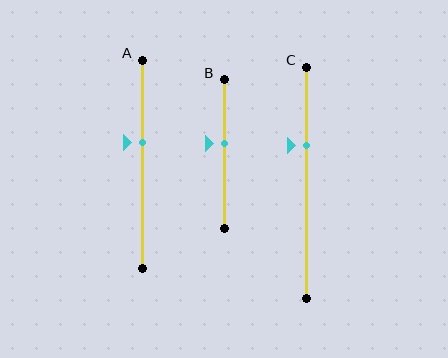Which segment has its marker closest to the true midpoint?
Segment B has its marker closest to the true midpoint.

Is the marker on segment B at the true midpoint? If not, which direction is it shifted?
No, the marker on segment B is shifted upward by about 7% of the segment length.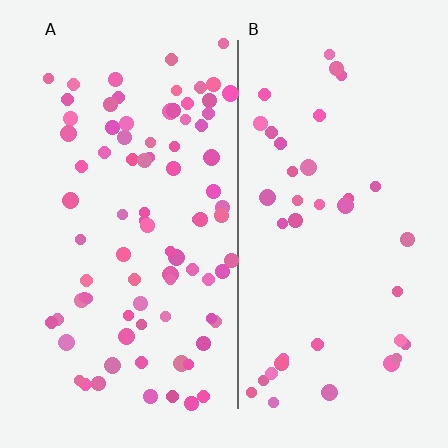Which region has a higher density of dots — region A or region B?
A (the left).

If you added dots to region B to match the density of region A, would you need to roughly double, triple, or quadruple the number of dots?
Approximately double.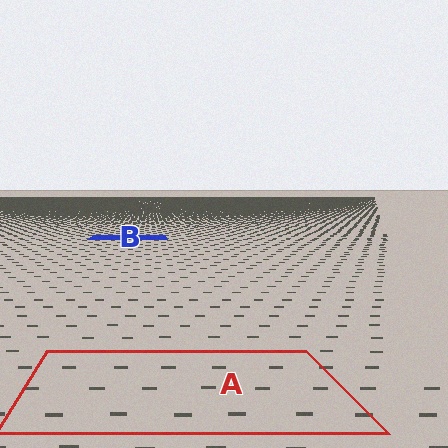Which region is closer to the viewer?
Region A is closer. The texture elements there are larger and more spread out.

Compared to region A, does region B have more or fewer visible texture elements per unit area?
Region B has more texture elements per unit area — they are packed more densely because it is farther away.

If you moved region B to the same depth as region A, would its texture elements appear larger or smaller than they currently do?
They would appear larger. At a closer depth, the same texture elements are projected at a bigger on-screen size.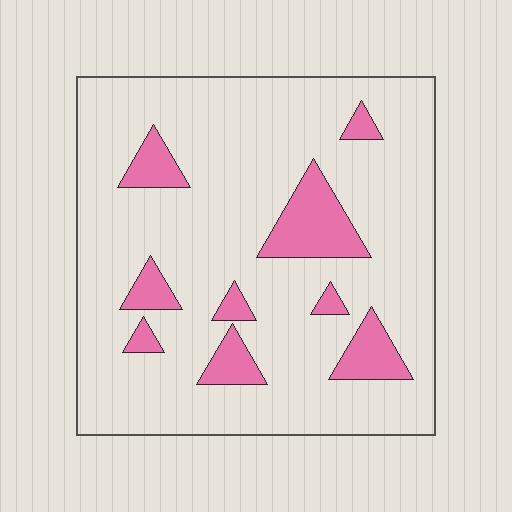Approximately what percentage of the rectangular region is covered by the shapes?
Approximately 15%.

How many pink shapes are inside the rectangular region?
9.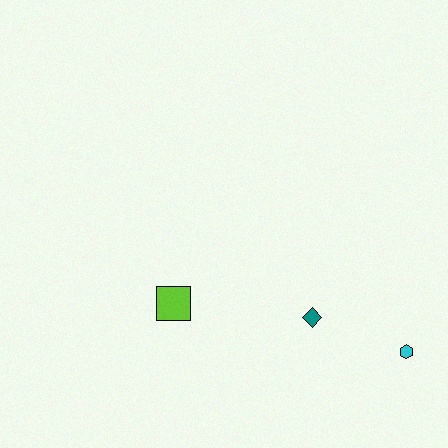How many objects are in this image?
There are 3 objects.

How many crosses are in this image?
There are no crosses.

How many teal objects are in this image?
There is 1 teal object.